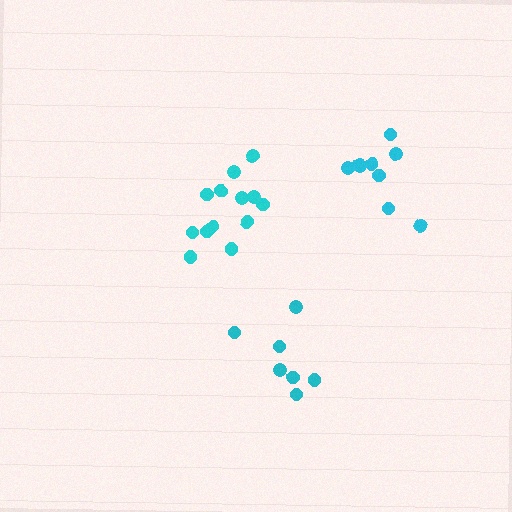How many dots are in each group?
Group 1: 9 dots, Group 2: 13 dots, Group 3: 7 dots (29 total).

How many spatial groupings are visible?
There are 3 spatial groupings.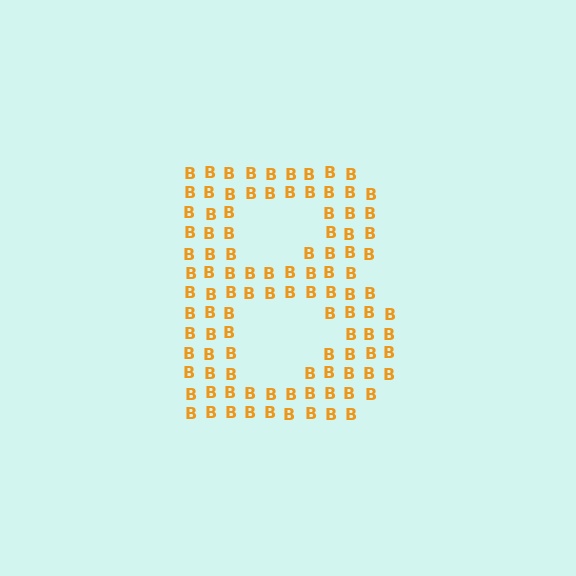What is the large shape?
The large shape is the letter B.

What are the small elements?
The small elements are letter B's.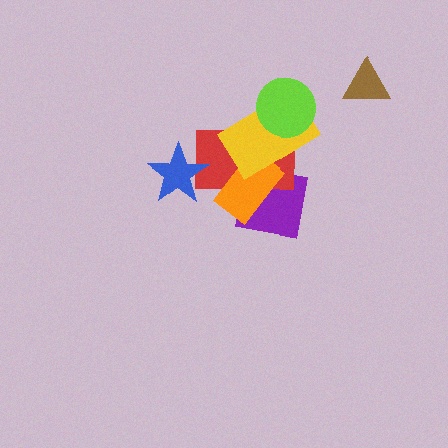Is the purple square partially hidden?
Yes, it is partially covered by another shape.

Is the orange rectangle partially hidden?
Yes, it is partially covered by another shape.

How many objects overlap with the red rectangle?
5 objects overlap with the red rectangle.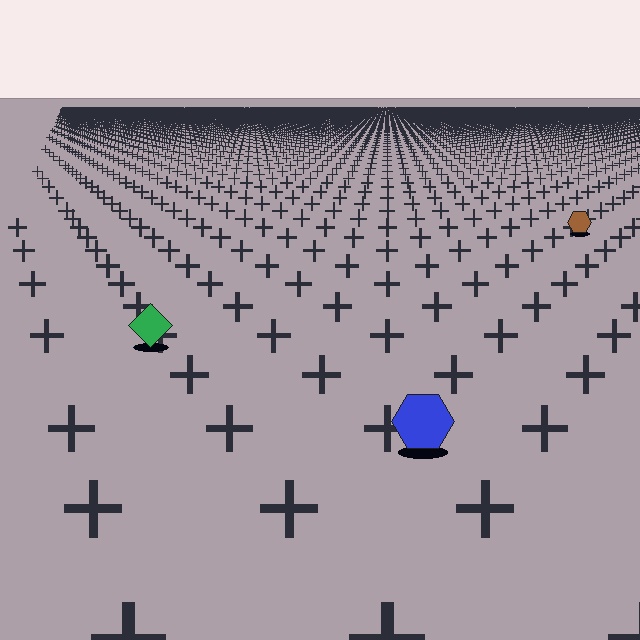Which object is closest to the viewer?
The blue hexagon is closest. The texture marks near it are larger and more spread out.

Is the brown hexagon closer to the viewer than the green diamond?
No. The green diamond is closer — you can tell from the texture gradient: the ground texture is coarser near it.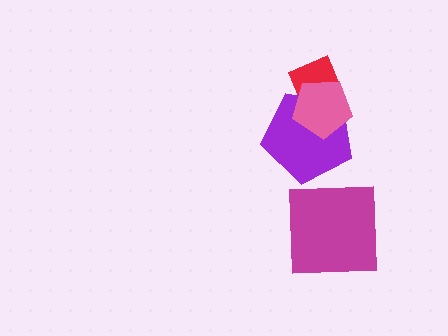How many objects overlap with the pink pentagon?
2 objects overlap with the pink pentagon.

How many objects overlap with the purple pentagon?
2 objects overlap with the purple pentagon.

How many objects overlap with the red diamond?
2 objects overlap with the red diamond.